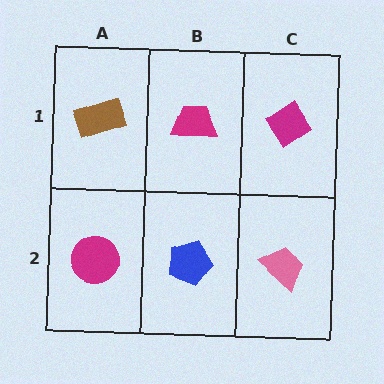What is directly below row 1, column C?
A pink trapezoid.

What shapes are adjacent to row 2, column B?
A magenta trapezoid (row 1, column B), a magenta circle (row 2, column A), a pink trapezoid (row 2, column C).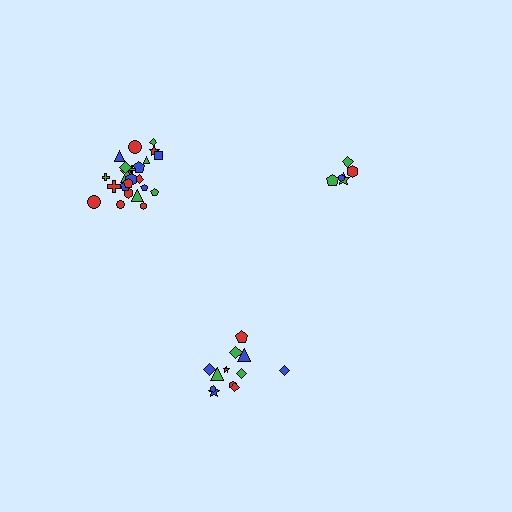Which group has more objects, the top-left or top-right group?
The top-left group.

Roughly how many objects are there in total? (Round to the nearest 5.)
Roughly 40 objects in total.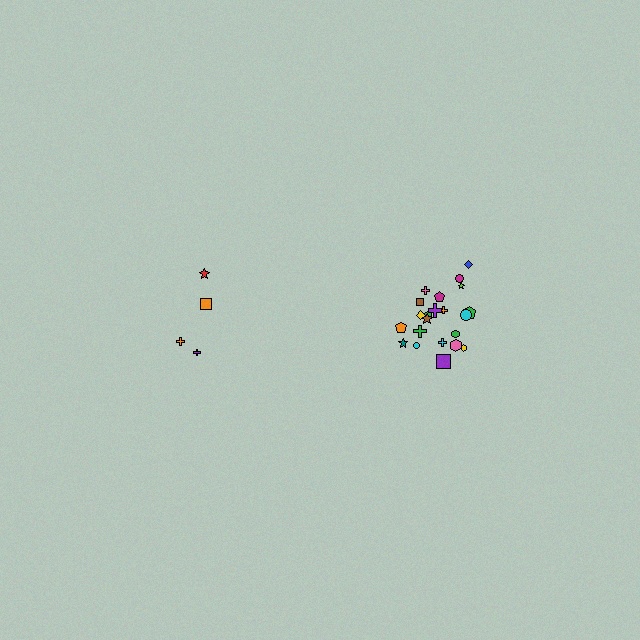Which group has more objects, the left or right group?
The right group.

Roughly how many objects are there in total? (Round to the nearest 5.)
Roughly 25 objects in total.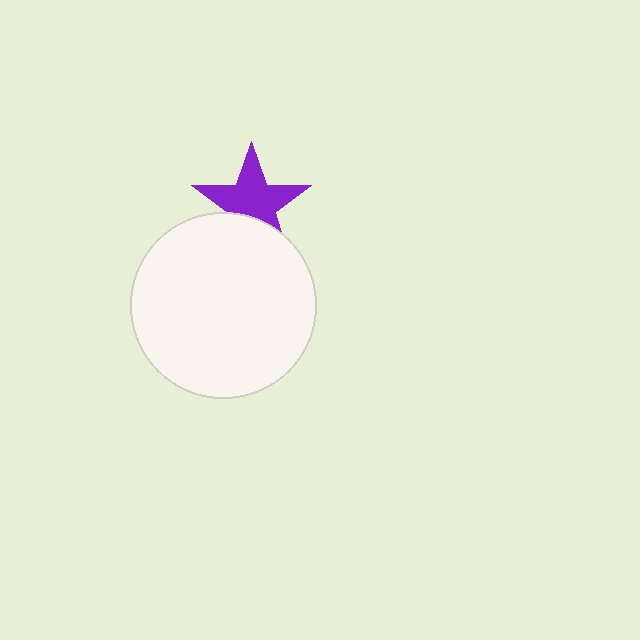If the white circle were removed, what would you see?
You would see the complete purple star.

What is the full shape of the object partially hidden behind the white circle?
The partially hidden object is a purple star.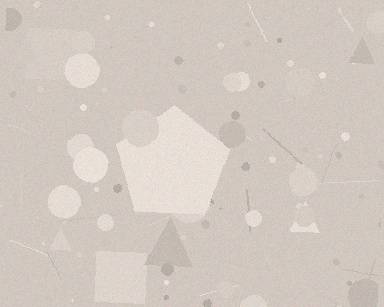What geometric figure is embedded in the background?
A pentagon is embedded in the background.